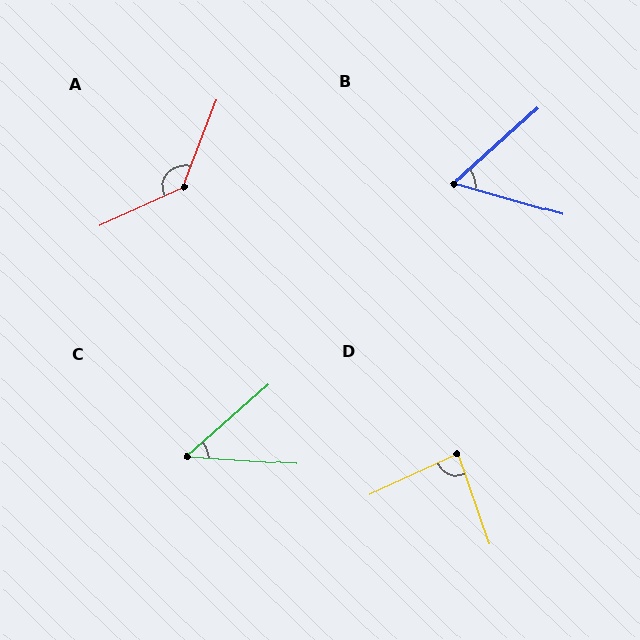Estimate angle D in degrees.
Approximately 84 degrees.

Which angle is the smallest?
C, at approximately 45 degrees.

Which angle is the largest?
A, at approximately 136 degrees.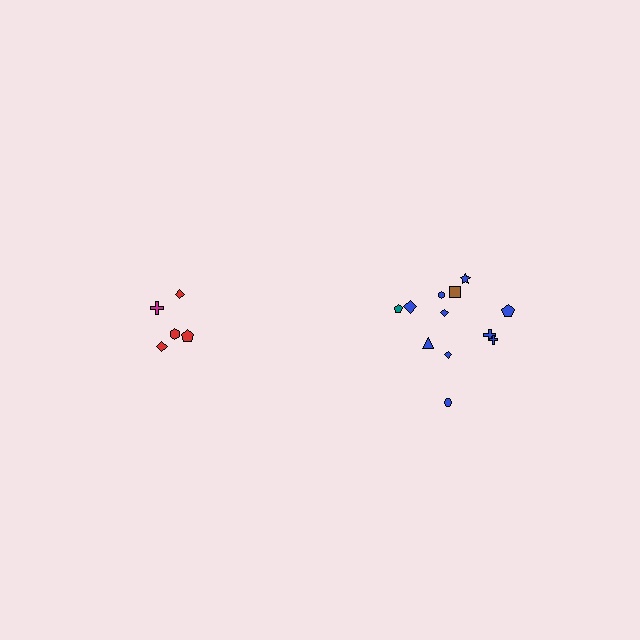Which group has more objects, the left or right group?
The right group.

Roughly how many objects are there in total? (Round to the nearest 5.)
Roughly 15 objects in total.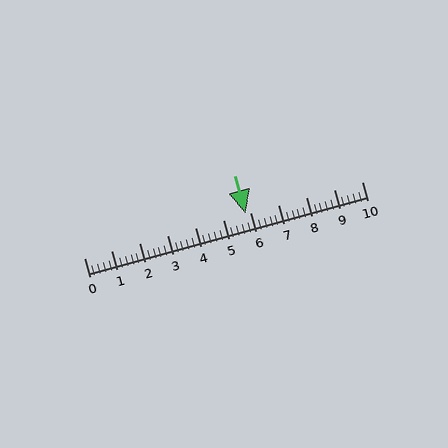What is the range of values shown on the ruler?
The ruler shows values from 0 to 10.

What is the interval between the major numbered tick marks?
The major tick marks are spaced 1 units apart.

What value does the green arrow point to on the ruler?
The green arrow points to approximately 5.8.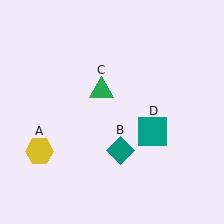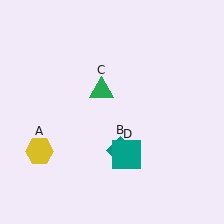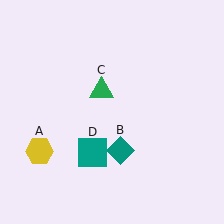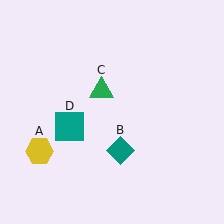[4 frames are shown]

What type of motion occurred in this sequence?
The teal square (object D) rotated clockwise around the center of the scene.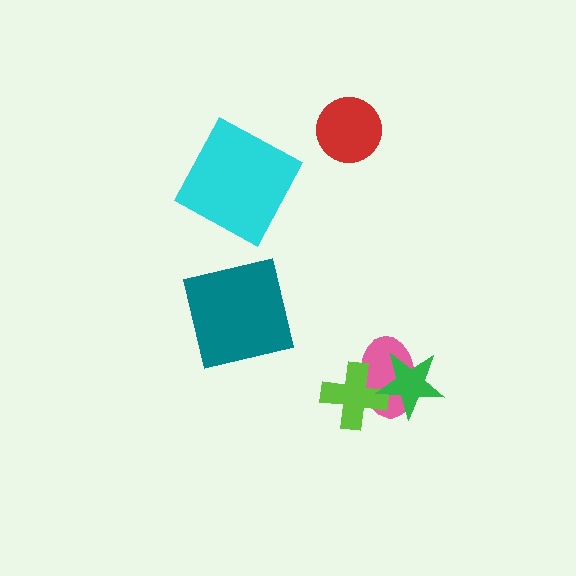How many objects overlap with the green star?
2 objects overlap with the green star.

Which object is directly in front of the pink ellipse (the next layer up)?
The lime cross is directly in front of the pink ellipse.